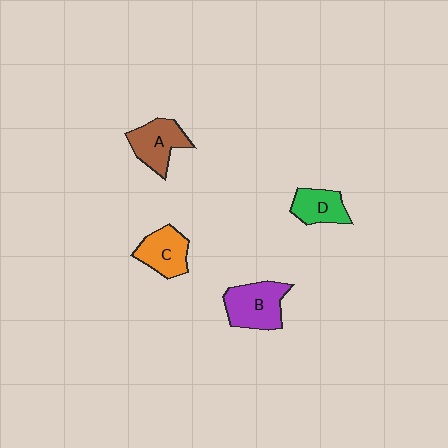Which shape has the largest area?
Shape B (purple).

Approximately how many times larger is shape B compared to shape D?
Approximately 1.5 times.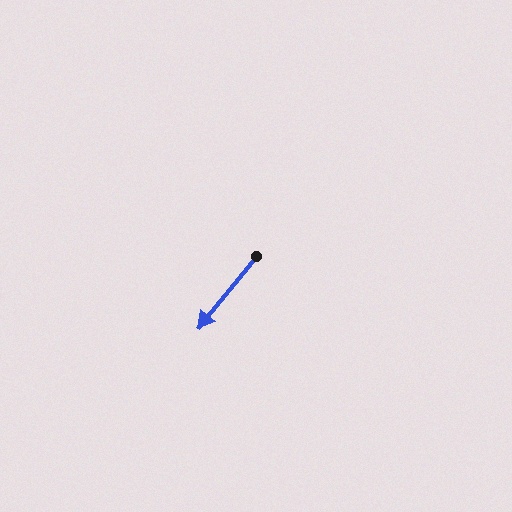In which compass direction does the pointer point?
Southwest.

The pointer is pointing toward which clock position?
Roughly 7 o'clock.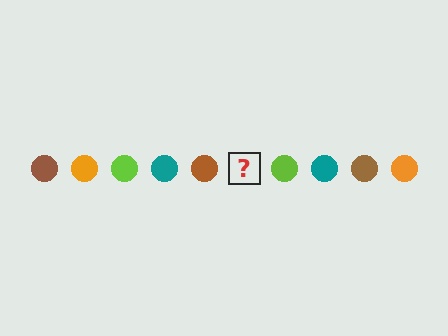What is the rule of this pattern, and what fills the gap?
The rule is that the pattern cycles through brown, orange, lime, teal circles. The gap should be filled with an orange circle.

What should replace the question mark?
The question mark should be replaced with an orange circle.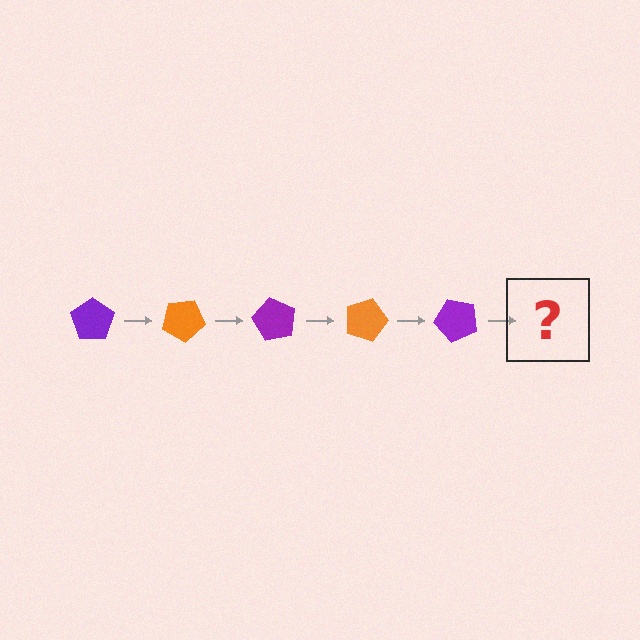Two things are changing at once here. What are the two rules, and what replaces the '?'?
The two rules are that it rotates 30 degrees each step and the color cycles through purple and orange. The '?' should be an orange pentagon, rotated 150 degrees from the start.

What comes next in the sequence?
The next element should be an orange pentagon, rotated 150 degrees from the start.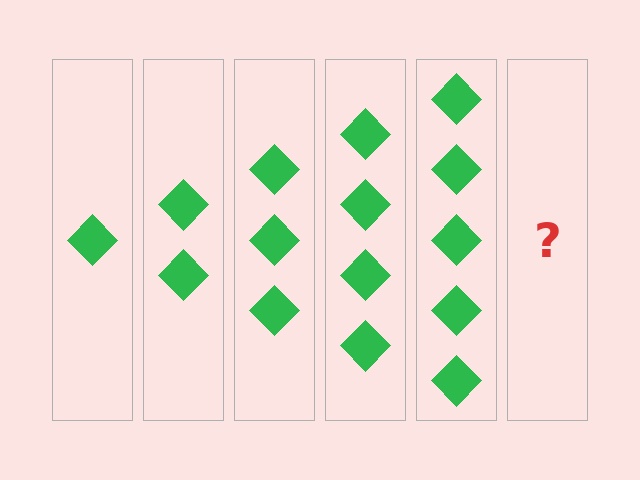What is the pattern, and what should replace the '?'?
The pattern is that each step adds one more diamond. The '?' should be 6 diamonds.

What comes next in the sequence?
The next element should be 6 diamonds.